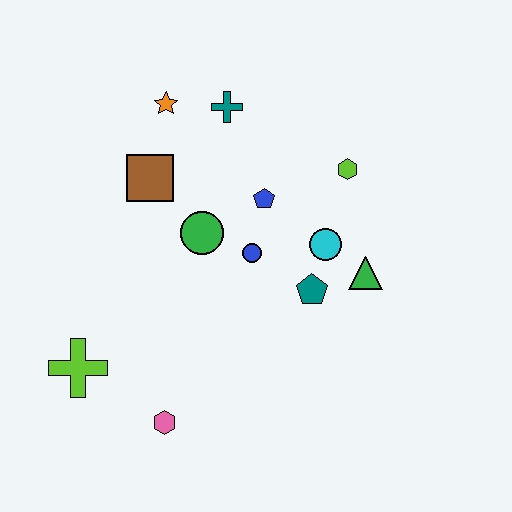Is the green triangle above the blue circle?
No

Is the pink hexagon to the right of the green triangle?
No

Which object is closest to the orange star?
The teal cross is closest to the orange star.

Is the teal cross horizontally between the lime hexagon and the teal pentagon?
No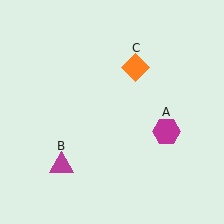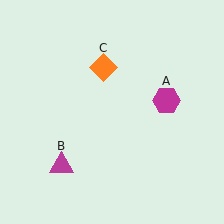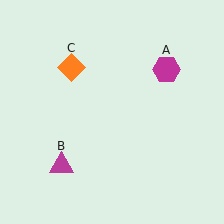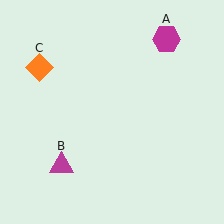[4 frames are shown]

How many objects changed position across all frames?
2 objects changed position: magenta hexagon (object A), orange diamond (object C).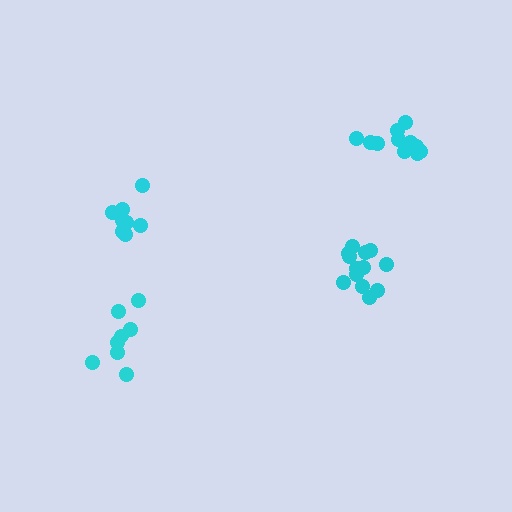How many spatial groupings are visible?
There are 4 spatial groupings.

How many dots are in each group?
Group 1: 8 dots, Group 2: 13 dots, Group 3: 11 dots, Group 4: 8 dots (40 total).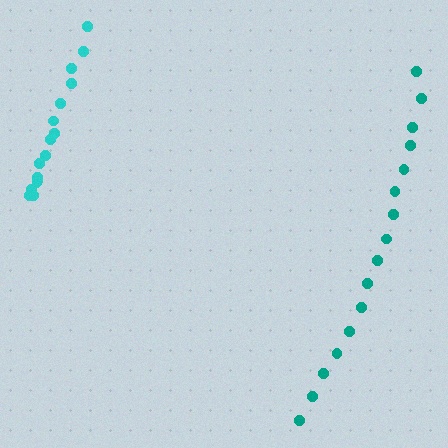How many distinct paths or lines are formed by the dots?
There are 2 distinct paths.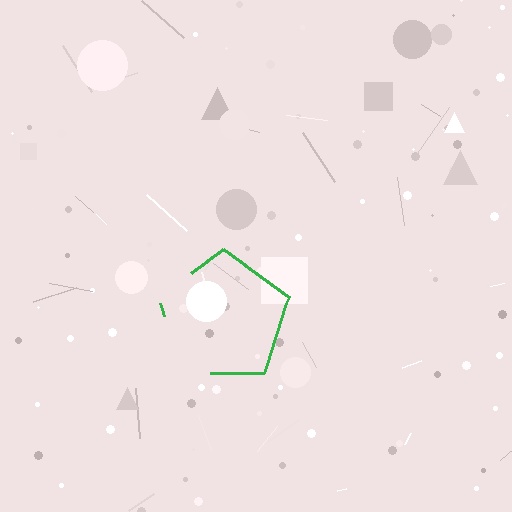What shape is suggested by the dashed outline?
The dashed outline suggests a pentagon.